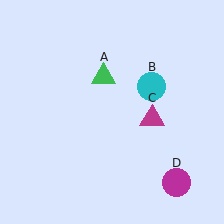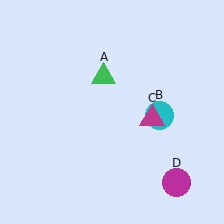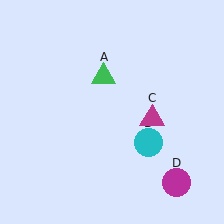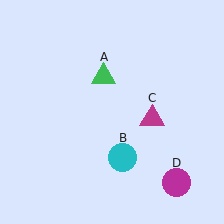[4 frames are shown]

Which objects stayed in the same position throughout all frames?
Green triangle (object A) and magenta triangle (object C) and magenta circle (object D) remained stationary.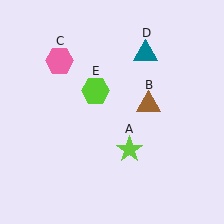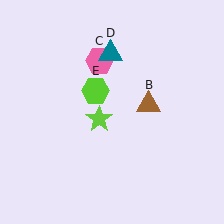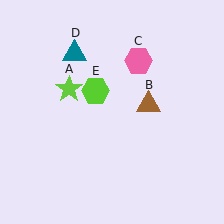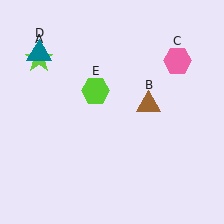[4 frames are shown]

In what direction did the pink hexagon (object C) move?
The pink hexagon (object C) moved right.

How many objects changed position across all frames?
3 objects changed position: lime star (object A), pink hexagon (object C), teal triangle (object D).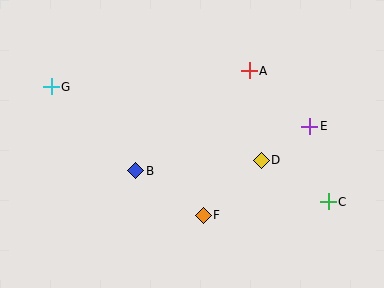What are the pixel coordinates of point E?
Point E is at (310, 126).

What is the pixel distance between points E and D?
The distance between E and D is 59 pixels.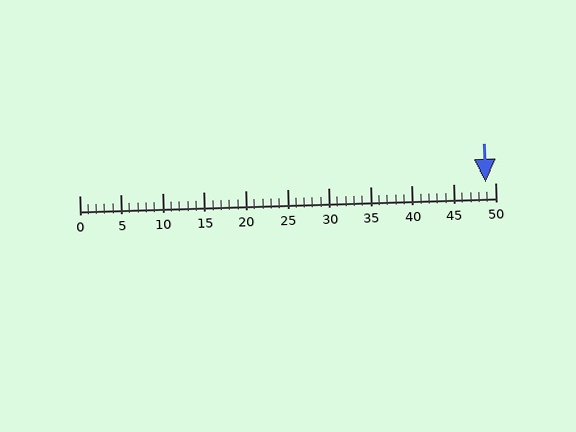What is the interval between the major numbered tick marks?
The major tick marks are spaced 5 units apart.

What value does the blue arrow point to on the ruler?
The blue arrow points to approximately 49.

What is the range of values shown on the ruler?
The ruler shows values from 0 to 50.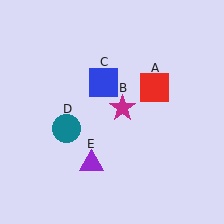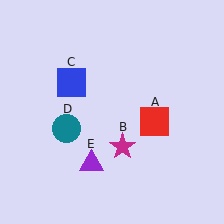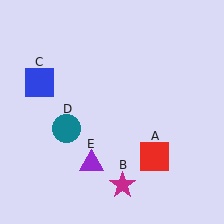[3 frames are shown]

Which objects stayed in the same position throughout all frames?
Teal circle (object D) and purple triangle (object E) remained stationary.